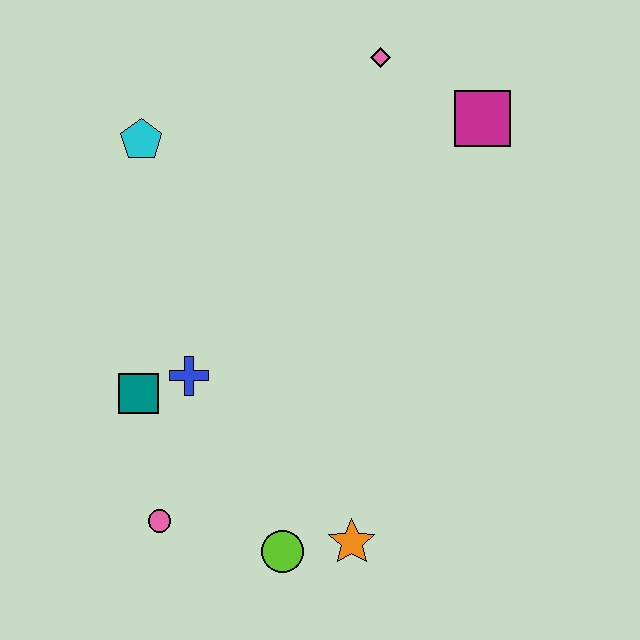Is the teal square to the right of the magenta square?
No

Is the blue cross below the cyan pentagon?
Yes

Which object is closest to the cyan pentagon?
The blue cross is closest to the cyan pentagon.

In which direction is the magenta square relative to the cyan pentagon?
The magenta square is to the right of the cyan pentagon.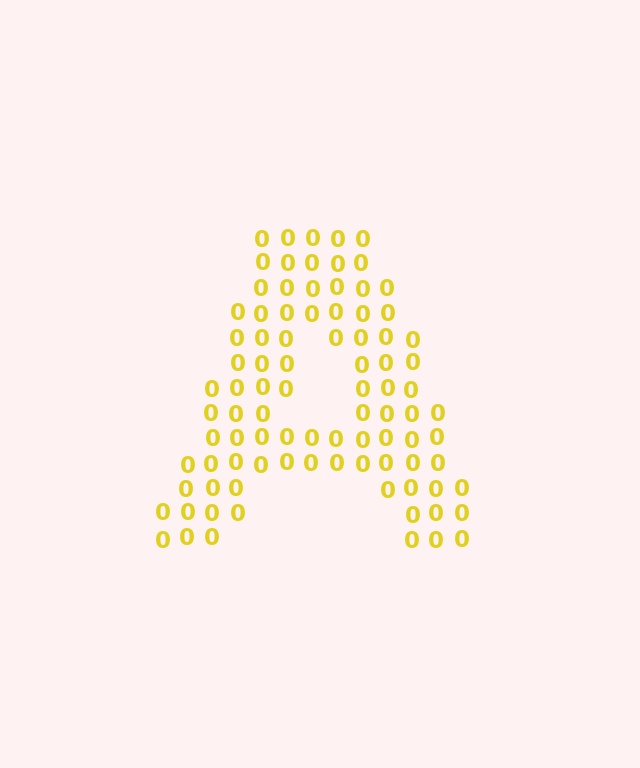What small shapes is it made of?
It is made of small digit 0's.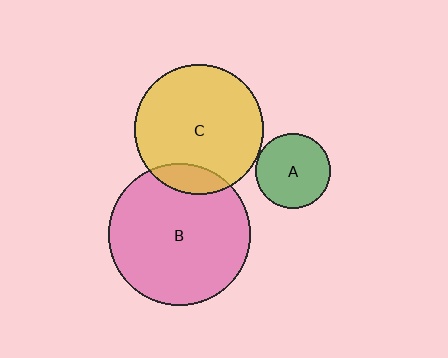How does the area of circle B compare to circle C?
Approximately 1.2 times.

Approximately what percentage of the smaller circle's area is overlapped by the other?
Approximately 15%.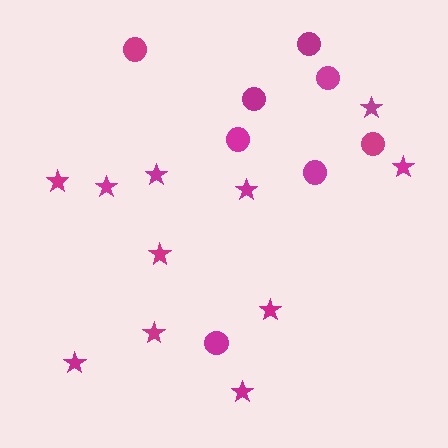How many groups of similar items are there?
There are 2 groups: one group of stars (11) and one group of circles (8).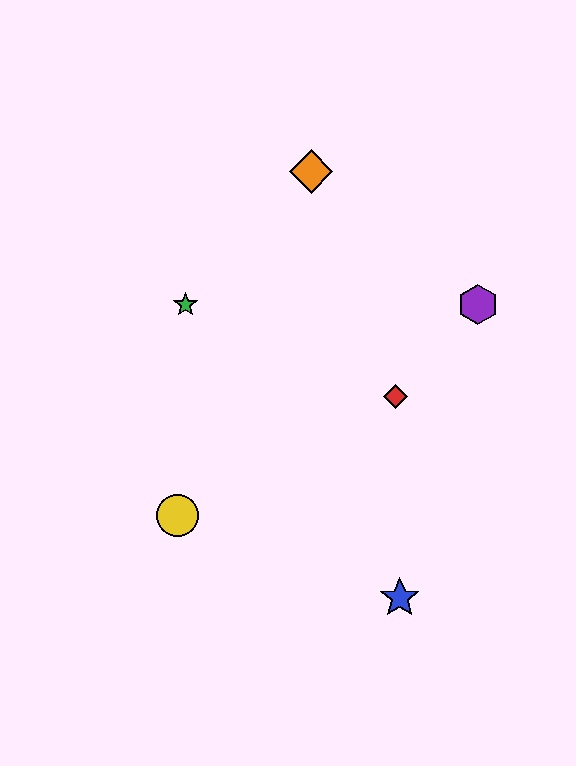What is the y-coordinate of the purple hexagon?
The purple hexagon is at y≈304.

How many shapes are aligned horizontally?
2 shapes (the green star, the purple hexagon) are aligned horizontally.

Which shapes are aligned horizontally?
The green star, the purple hexagon are aligned horizontally.